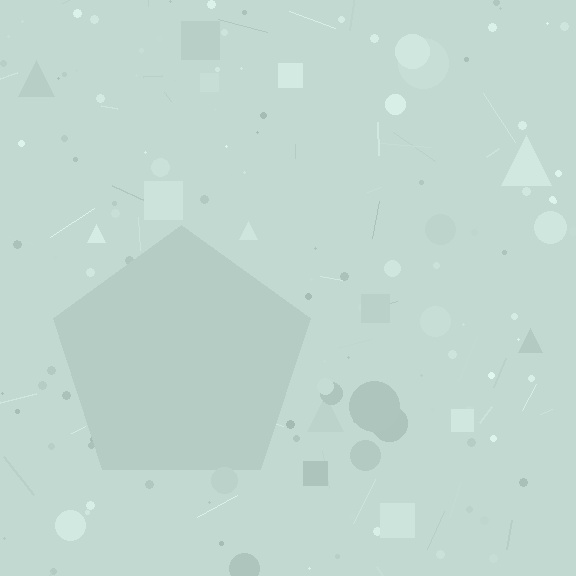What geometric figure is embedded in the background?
A pentagon is embedded in the background.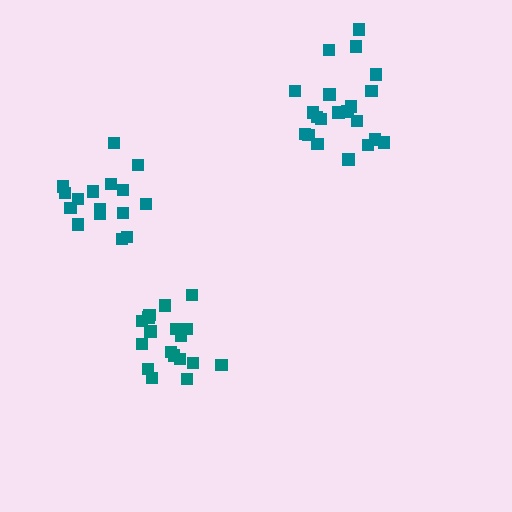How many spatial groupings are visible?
There are 3 spatial groupings.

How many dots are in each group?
Group 1: 16 dots, Group 2: 18 dots, Group 3: 21 dots (55 total).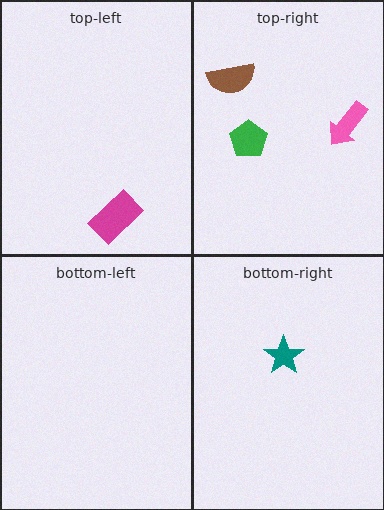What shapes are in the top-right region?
The brown semicircle, the pink arrow, the green pentagon.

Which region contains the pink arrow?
The top-right region.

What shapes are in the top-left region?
The magenta rectangle.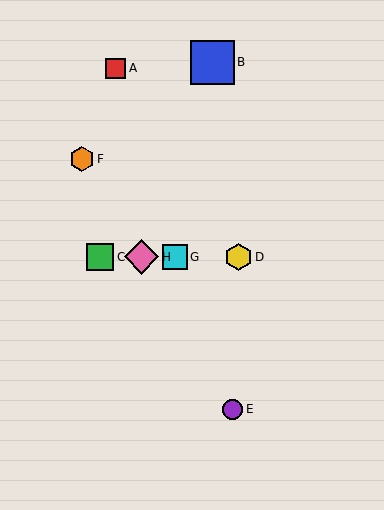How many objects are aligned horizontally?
4 objects (C, D, G, H) are aligned horizontally.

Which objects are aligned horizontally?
Objects C, D, G, H are aligned horizontally.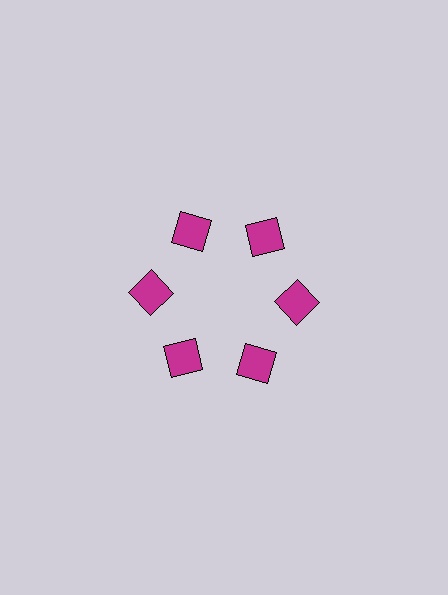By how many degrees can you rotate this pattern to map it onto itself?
The pattern maps onto itself every 60 degrees of rotation.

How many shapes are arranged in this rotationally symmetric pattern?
There are 6 shapes, arranged in 6 groups of 1.